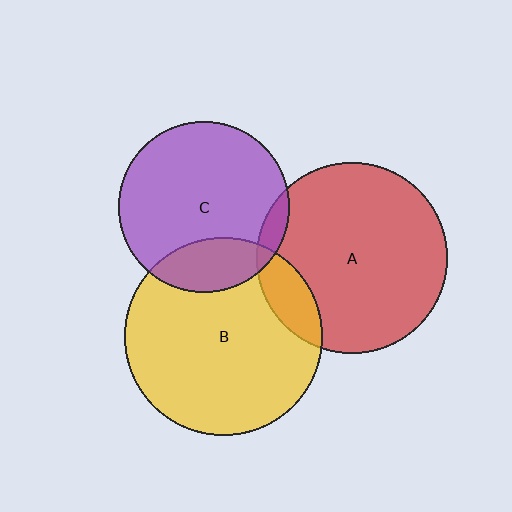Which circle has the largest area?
Circle B (yellow).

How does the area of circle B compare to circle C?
Approximately 1.3 times.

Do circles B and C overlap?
Yes.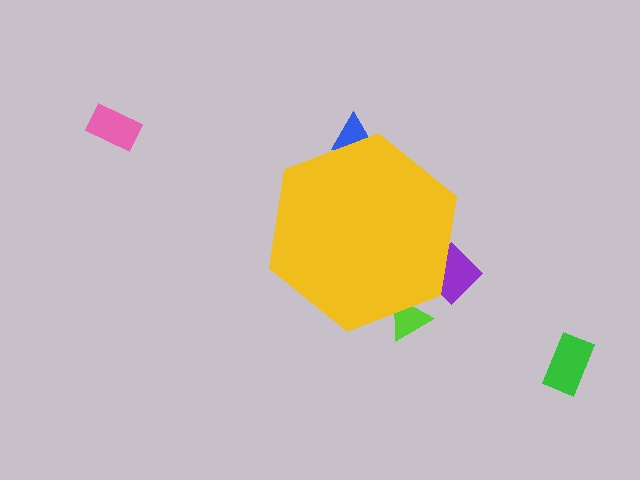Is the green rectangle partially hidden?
No, the green rectangle is fully visible.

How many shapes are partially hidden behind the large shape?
3 shapes are partially hidden.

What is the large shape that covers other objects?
A yellow hexagon.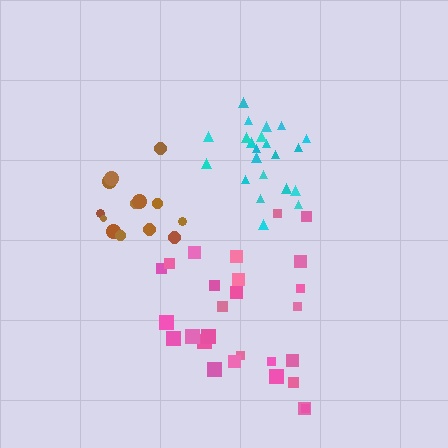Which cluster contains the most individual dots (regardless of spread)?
Pink (27).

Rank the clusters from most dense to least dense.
cyan, brown, pink.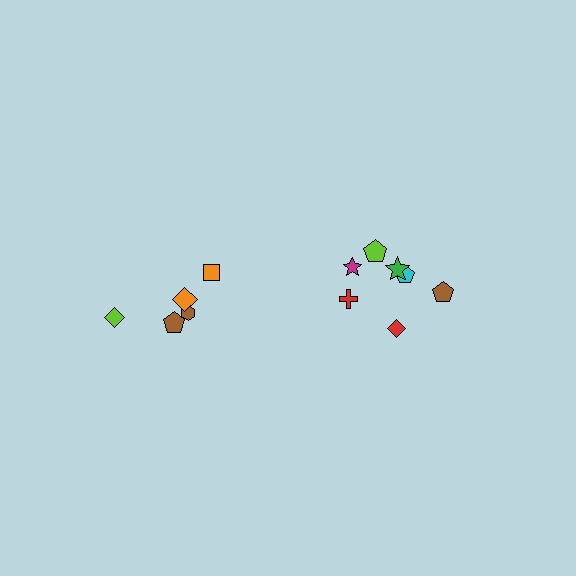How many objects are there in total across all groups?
There are 12 objects.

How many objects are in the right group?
There are 7 objects.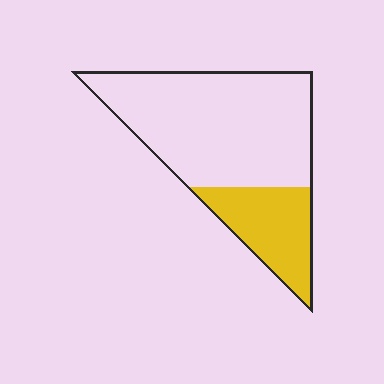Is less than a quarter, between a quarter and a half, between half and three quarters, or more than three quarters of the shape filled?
Between a quarter and a half.